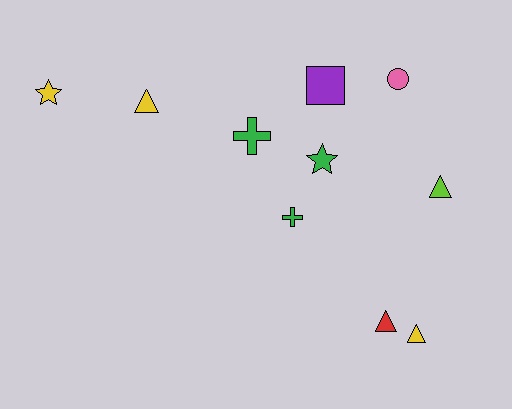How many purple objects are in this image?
There is 1 purple object.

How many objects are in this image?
There are 10 objects.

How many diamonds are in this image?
There are no diamonds.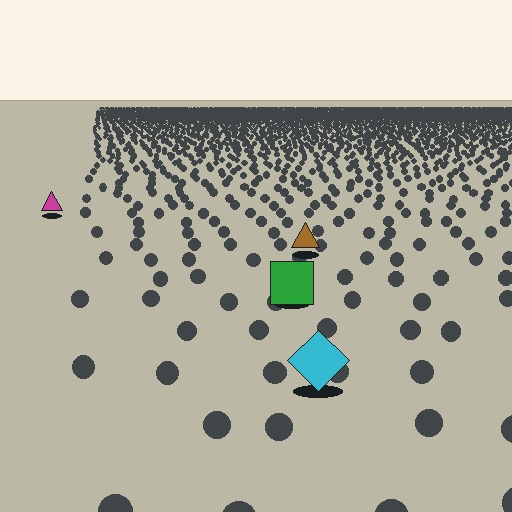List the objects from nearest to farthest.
From nearest to farthest: the cyan diamond, the green square, the brown triangle, the magenta triangle.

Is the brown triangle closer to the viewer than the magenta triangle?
Yes. The brown triangle is closer — you can tell from the texture gradient: the ground texture is coarser near it.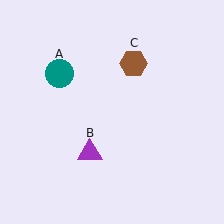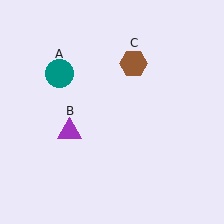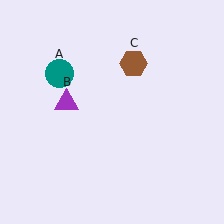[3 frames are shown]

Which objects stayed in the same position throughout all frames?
Teal circle (object A) and brown hexagon (object C) remained stationary.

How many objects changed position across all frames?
1 object changed position: purple triangle (object B).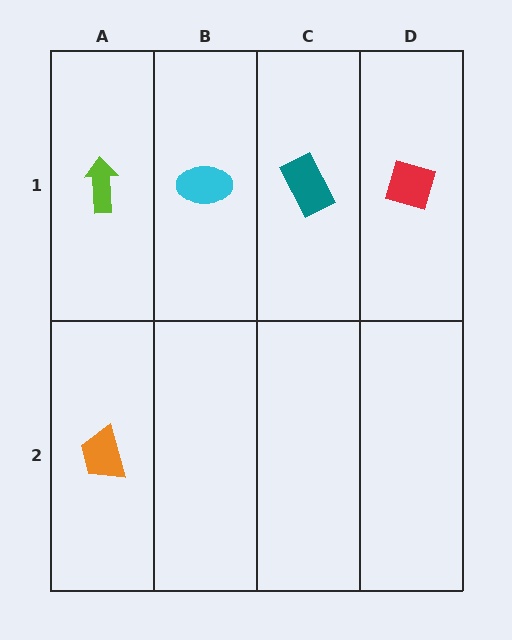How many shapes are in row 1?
4 shapes.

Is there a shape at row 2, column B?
No, that cell is empty.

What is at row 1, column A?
A lime arrow.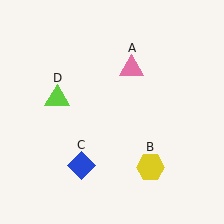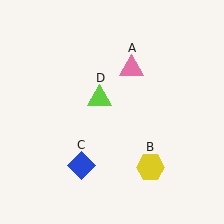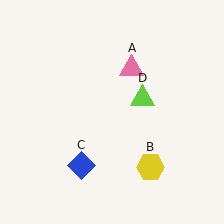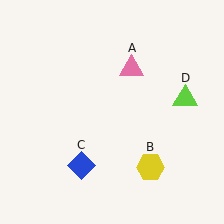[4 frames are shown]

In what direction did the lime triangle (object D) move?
The lime triangle (object D) moved right.